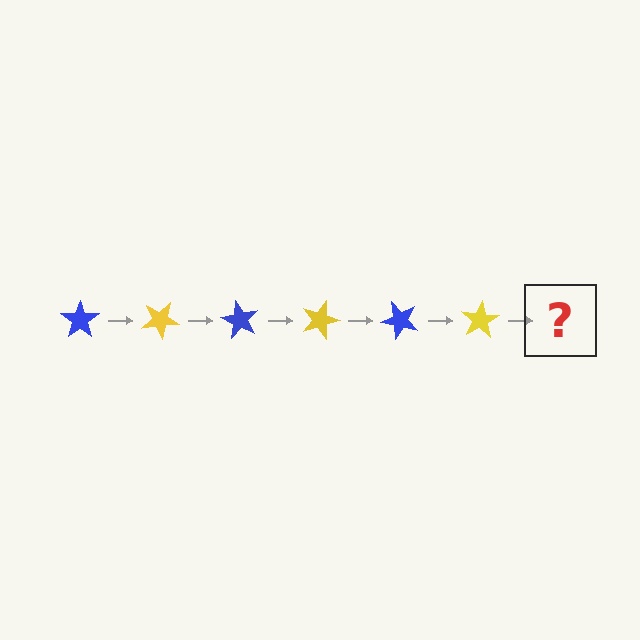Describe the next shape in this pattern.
It should be a blue star, rotated 180 degrees from the start.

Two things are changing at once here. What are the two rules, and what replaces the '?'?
The two rules are that it rotates 30 degrees each step and the color cycles through blue and yellow. The '?' should be a blue star, rotated 180 degrees from the start.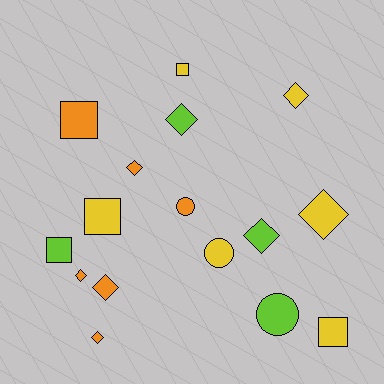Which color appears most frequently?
Yellow, with 6 objects.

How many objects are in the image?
There are 16 objects.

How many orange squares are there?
There is 1 orange square.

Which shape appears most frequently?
Diamond, with 8 objects.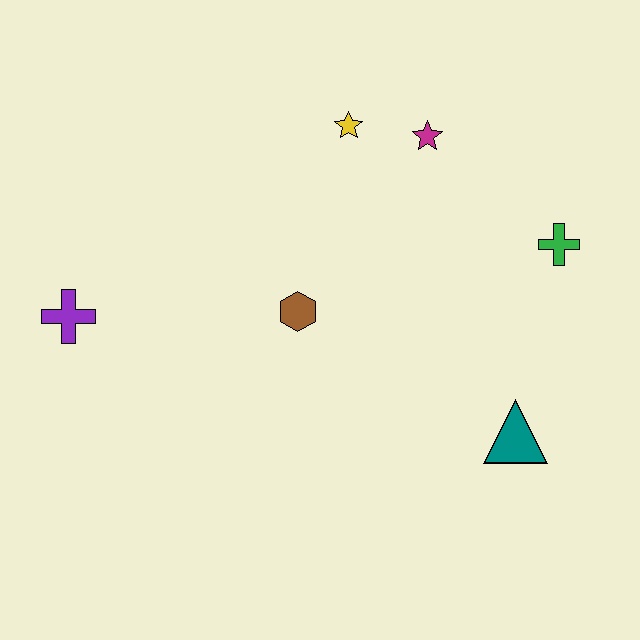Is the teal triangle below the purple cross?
Yes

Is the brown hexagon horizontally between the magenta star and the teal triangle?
No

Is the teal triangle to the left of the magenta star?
No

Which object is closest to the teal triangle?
The green cross is closest to the teal triangle.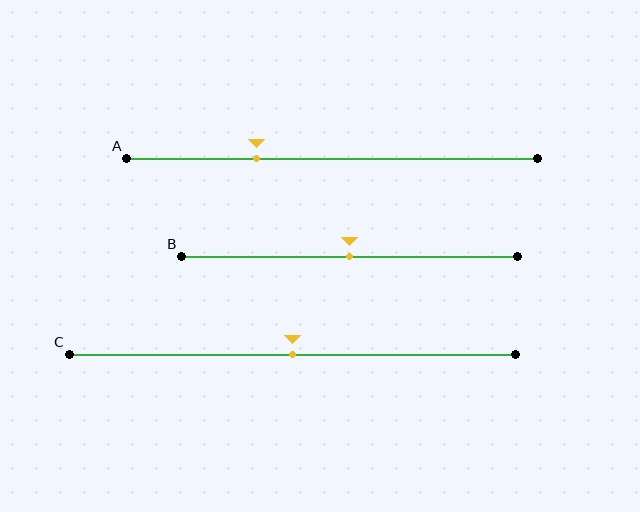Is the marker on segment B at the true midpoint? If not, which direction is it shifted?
Yes, the marker on segment B is at the true midpoint.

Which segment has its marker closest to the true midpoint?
Segment B has its marker closest to the true midpoint.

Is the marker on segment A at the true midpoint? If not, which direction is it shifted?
No, the marker on segment A is shifted to the left by about 18% of the segment length.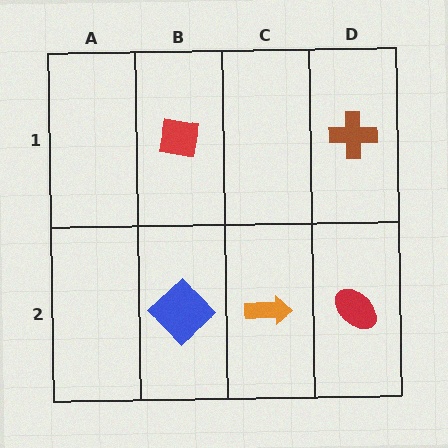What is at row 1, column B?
A red square.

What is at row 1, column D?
A brown cross.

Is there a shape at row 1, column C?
No, that cell is empty.